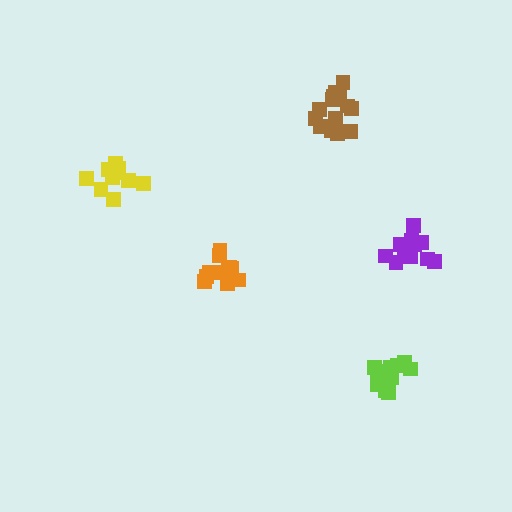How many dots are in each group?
Group 1: 11 dots, Group 2: 14 dots, Group 3: 11 dots, Group 4: 12 dots, Group 5: 17 dots (65 total).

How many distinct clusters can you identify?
There are 5 distinct clusters.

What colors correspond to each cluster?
The clusters are colored: yellow, purple, orange, lime, brown.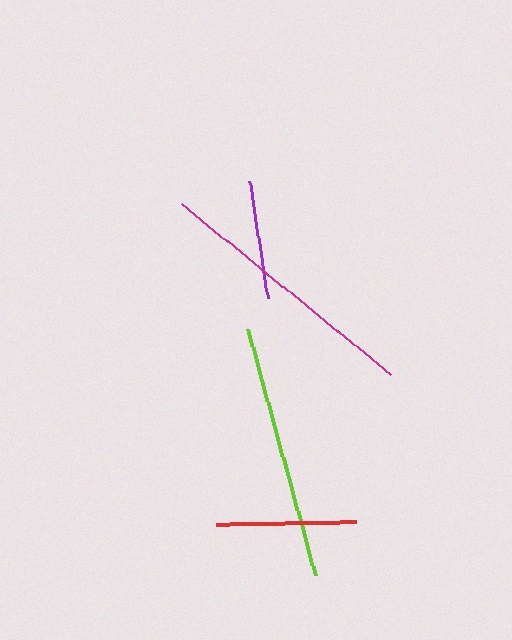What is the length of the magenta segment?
The magenta segment is approximately 270 pixels long.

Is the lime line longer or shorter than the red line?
The lime line is longer than the red line.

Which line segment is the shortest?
The purple line is the shortest at approximately 118 pixels.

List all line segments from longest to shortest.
From longest to shortest: magenta, lime, red, purple.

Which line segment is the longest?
The magenta line is the longest at approximately 270 pixels.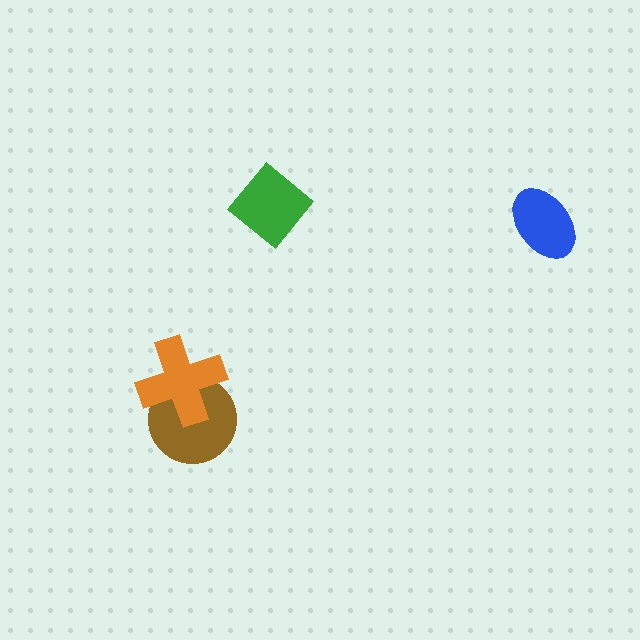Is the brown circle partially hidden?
Yes, it is partially covered by another shape.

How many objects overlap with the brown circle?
1 object overlaps with the brown circle.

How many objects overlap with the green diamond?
0 objects overlap with the green diamond.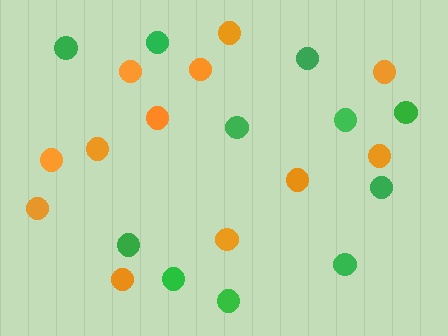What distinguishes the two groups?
There are 2 groups: one group of green circles (11) and one group of orange circles (12).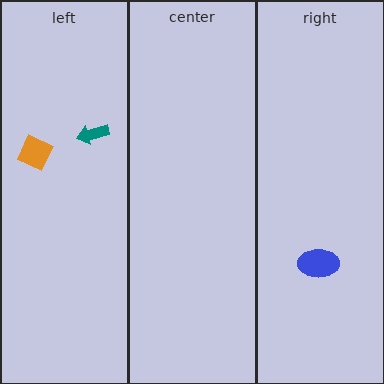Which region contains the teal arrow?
The left region.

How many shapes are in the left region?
2.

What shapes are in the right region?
The blue ellipse.